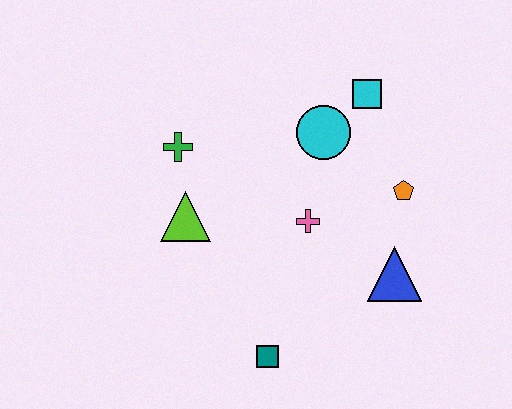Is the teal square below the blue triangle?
Yes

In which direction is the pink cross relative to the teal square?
The pink cross is above the teal square.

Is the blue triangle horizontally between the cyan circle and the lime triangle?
No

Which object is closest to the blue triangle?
The orange pentagon is closest to the blue triangle.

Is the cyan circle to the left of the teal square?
No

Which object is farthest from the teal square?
The cyan square is farthest from the teal square.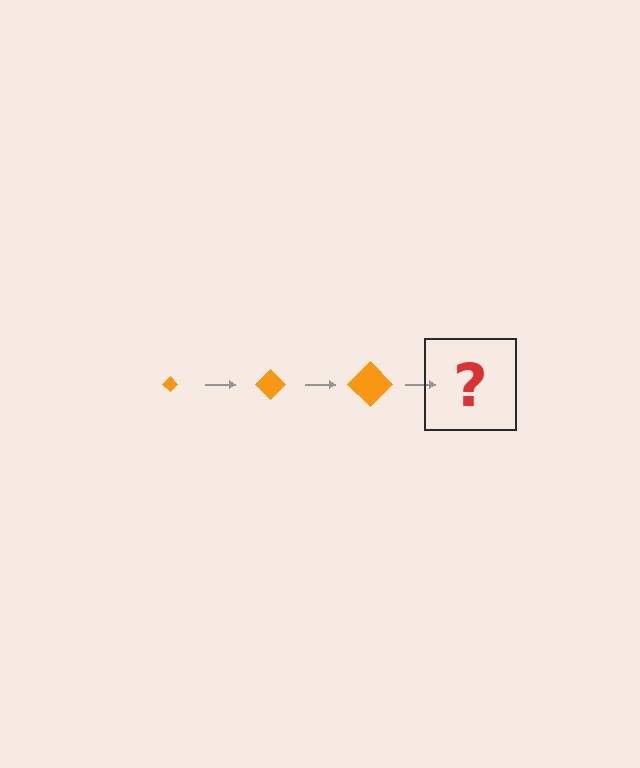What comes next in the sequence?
The next element should be an orange diamond, larger than the previous one.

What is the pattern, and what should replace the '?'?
The pattern is that the diamond gets progressively larger each step. The '?' should be an orange diamond, larger than the previous one.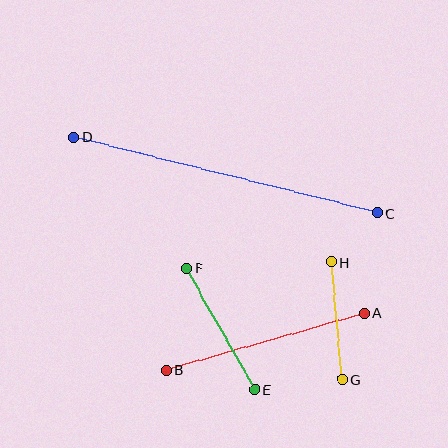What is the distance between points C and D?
The distance is approximately 314 pixels.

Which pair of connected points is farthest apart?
Points C and D are farthest apart.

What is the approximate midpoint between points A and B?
The midpoint is at approximately (265, 342) pixels.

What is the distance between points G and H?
The distance is approximately 118 pixels.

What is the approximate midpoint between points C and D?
The midpoint is at approximately (226, 175) pixels.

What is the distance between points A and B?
The distance is approximately 206 pixels.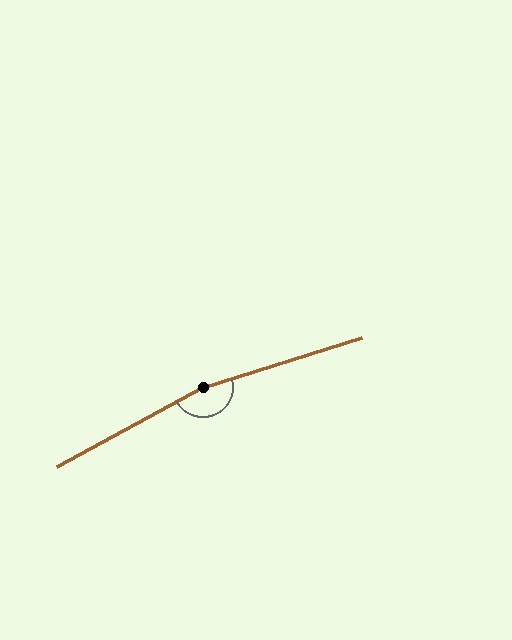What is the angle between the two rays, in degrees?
Approximately 169 degrees.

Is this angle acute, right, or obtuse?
It is obtuse.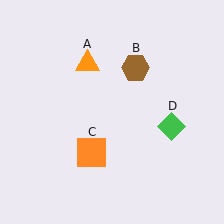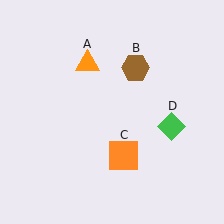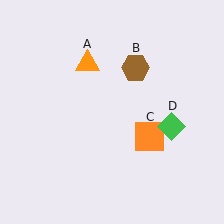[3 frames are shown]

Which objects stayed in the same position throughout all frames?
Orange triangle (object A) and brown hexagon (object B) and green diamond (object D) remained stationary.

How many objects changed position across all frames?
1 object changed position: orange square (object C).